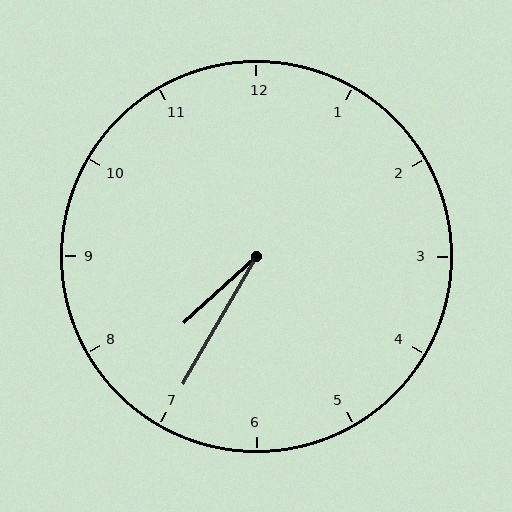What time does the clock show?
7:35.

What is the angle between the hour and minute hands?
Approximately 18 degrees.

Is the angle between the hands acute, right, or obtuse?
It is acute.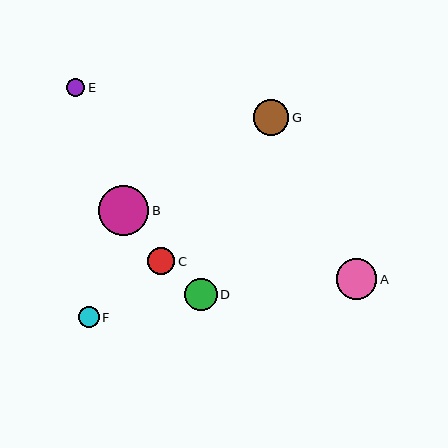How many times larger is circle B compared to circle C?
Circle B is approximately 1.8 times the size of circle C.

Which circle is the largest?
Circle B is the largest with a size of approximately 50 pixels.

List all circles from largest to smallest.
From largest to smallest: B, A, G, D, C, F, E.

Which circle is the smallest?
Circle E is the smallest with a size of approximately 18 pixels.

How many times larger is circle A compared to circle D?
Circle A is approximately 1.3 times the size of circle D.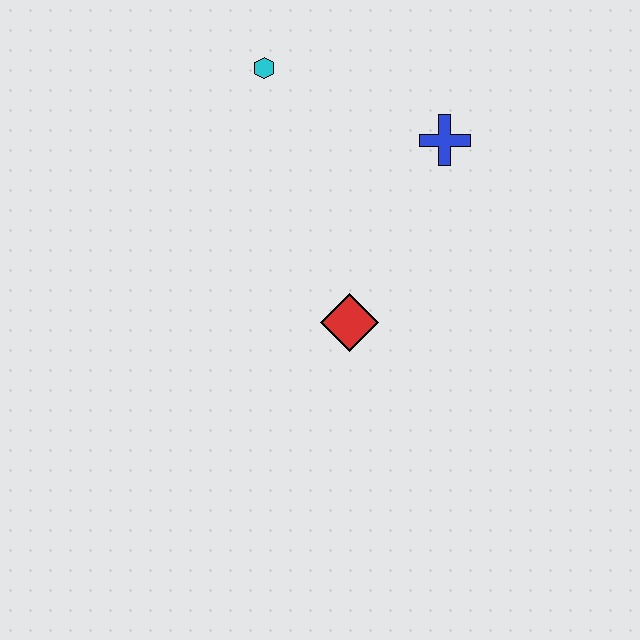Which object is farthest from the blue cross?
The red diamond is farthest from the blue cross.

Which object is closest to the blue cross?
The cyan hexagon is closest to the blue cross.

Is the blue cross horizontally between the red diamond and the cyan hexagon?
No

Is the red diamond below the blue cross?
Yes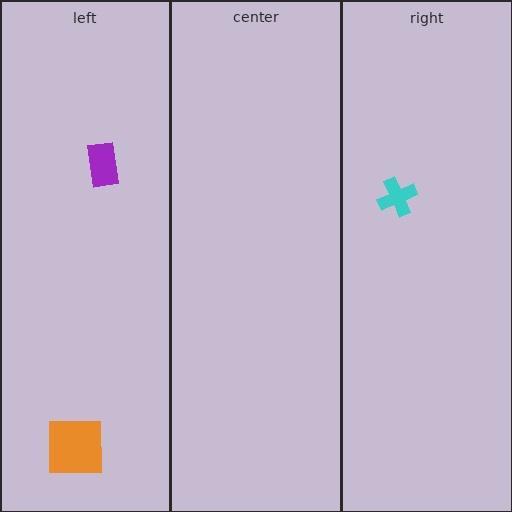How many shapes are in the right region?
1.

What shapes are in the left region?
The orange square, the purple rectangle.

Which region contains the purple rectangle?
The left region.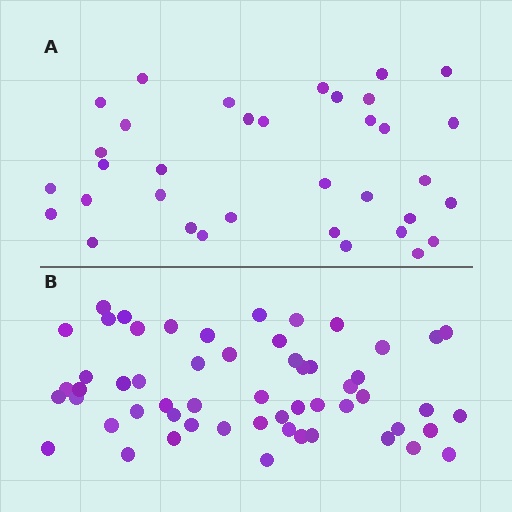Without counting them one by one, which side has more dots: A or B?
Region B (the bottom region) has more dots.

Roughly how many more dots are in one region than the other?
Region B has approximately 20 more dots than region A.